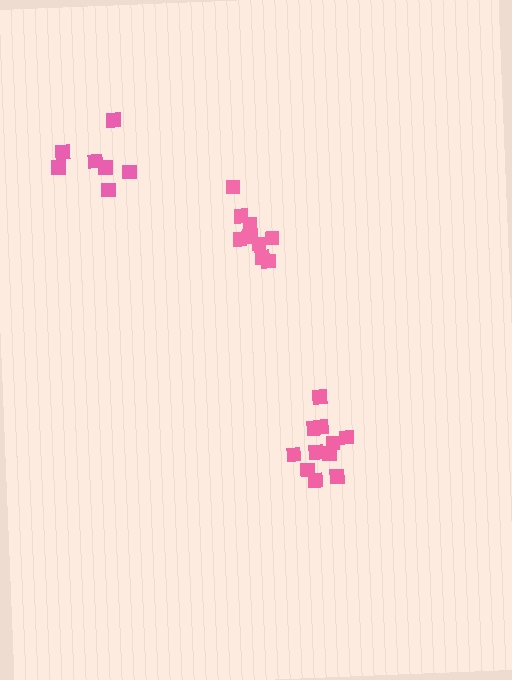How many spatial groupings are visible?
There are 3 spatial groupings.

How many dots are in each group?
Group 1: 7 dots, Group 2: 11 dots, Group 3: 10 dots (28 total).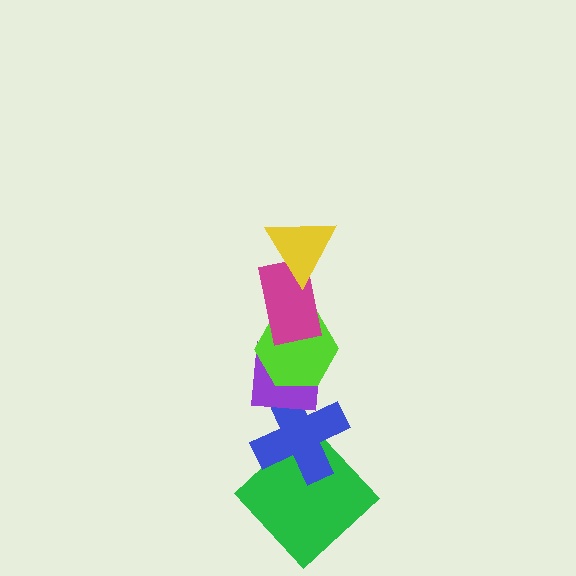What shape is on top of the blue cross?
The purple square is on top of the blue cross.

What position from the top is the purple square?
The purple square is 4th from the top.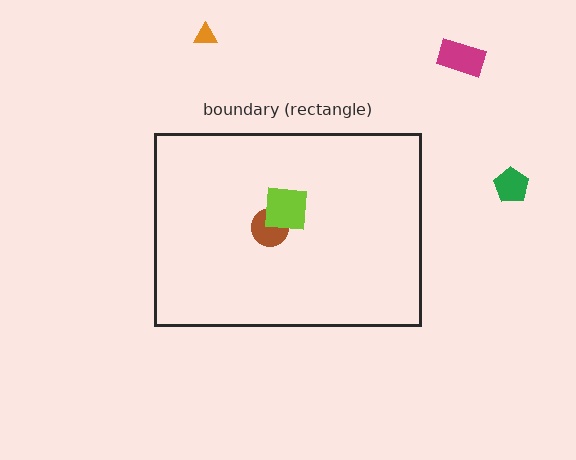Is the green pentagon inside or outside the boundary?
Outside.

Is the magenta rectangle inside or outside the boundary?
Outside.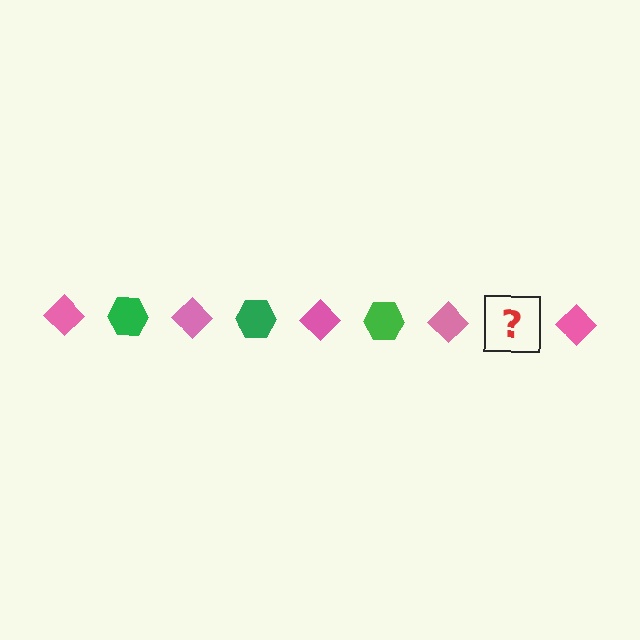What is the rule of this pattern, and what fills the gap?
The rule is that the pattern alternates between pink diamond and green hexagon. The gap should be filled with a green hexagon.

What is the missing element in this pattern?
The missing element is a green hexagon.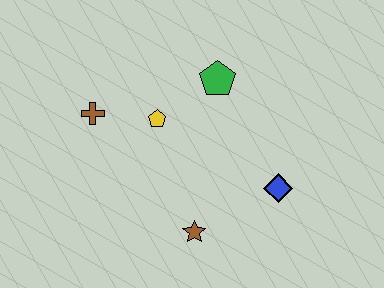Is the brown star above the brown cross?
No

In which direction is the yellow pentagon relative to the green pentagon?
The yellow pentagon is to the left of the green pentagon.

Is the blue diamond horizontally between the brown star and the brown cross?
No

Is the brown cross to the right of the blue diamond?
No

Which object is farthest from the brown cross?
The blue diamond is farthest from the brown cross.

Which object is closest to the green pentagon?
The yellow pentagon is closest to the green pentagon.